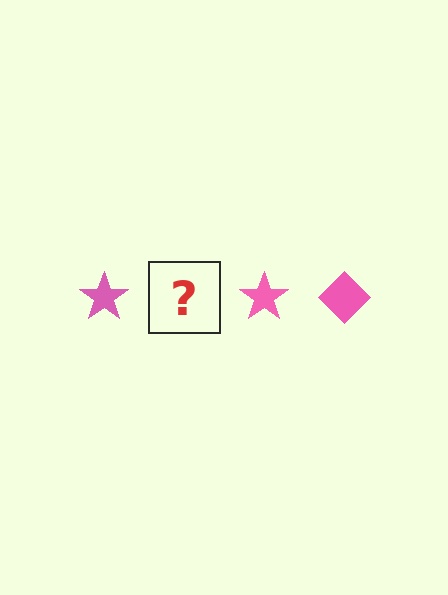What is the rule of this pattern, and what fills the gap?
The rule is that the pattern cycles through star, diamond shapes in pink. The gap should be filled with a pink diamond.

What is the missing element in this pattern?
The missing element is a pink diamond.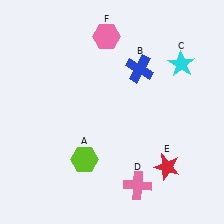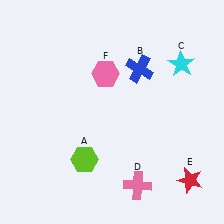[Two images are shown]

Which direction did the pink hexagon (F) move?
The pink hexagon (F) moved down.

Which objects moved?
The objects that moved are: the red star (E), the pink hexagon (F).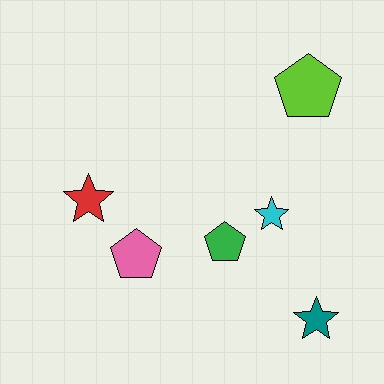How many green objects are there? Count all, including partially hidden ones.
There is 1 green object.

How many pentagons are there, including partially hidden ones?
There are 3 pentagons.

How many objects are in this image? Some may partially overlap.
There are 6 objects.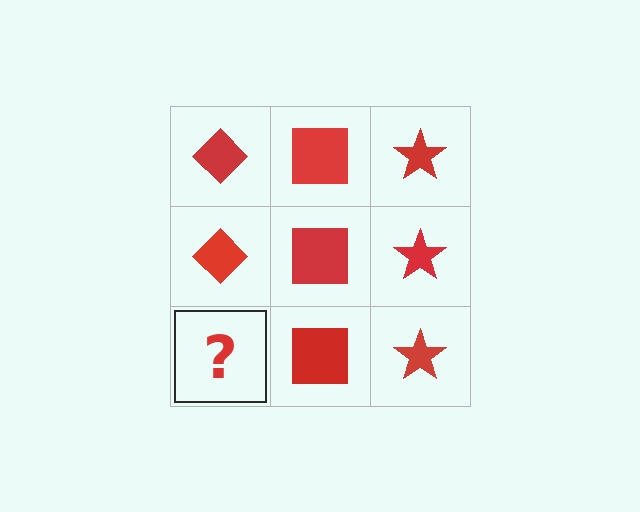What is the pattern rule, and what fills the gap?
The rule is that each column has a consistent shape. The gap should be filled with a red diamond.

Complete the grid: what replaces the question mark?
The question mark should be replaced with a red diamond.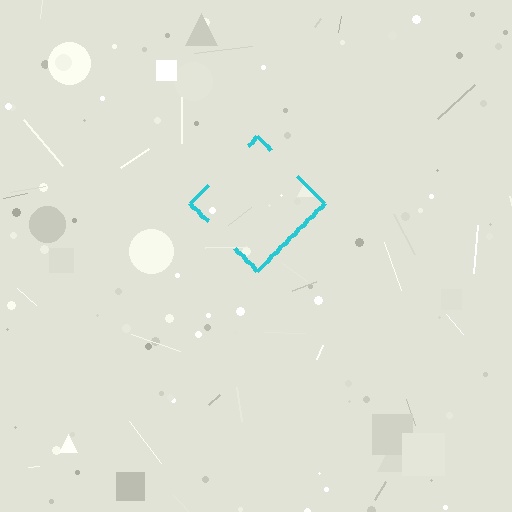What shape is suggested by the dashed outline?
The dashed outline suggests a diamond.